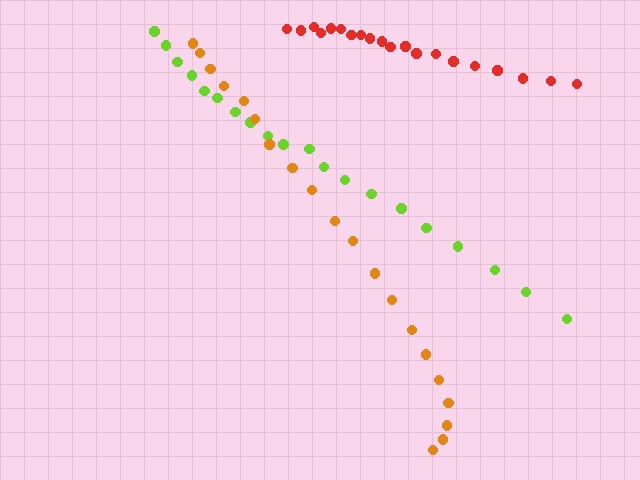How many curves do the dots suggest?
There are 3 distinct paths.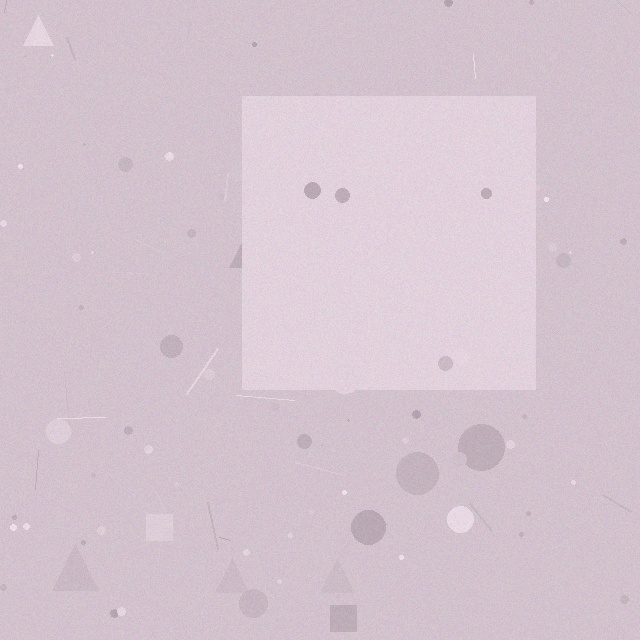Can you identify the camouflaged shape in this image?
The camouflaged shape is a square.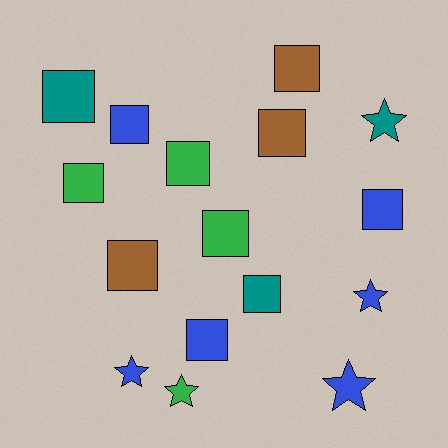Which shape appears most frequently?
Square, with 11 objects.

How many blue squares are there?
There are 3 blue squares.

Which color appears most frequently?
Blue, with 6 objects.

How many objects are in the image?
There are 16 objects.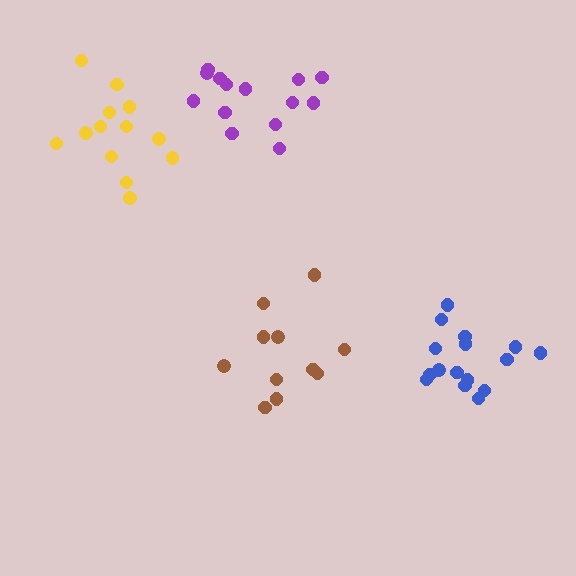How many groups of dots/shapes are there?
There are 4 groups.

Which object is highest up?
The purple cluster is topmost.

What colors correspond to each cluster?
The clusters are colored: brown, yellow, purple, blue.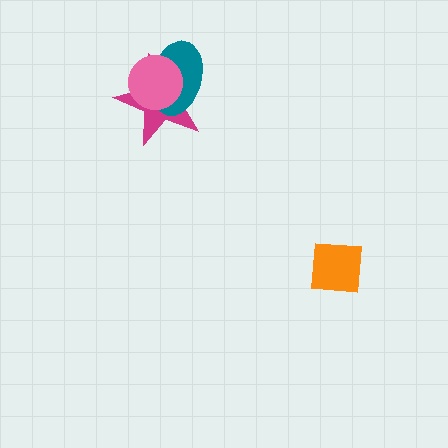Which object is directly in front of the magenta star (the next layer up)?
The teal ellipse is directly in front of the magenta star.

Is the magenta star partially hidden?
Yes, it is partially covered by another shape.